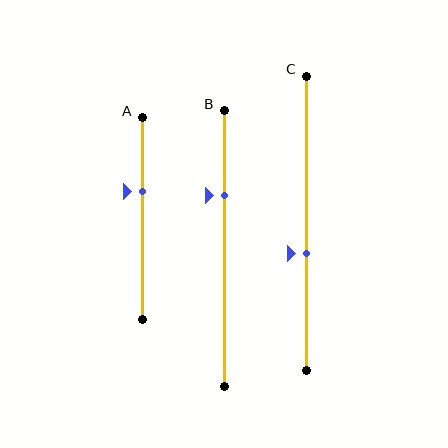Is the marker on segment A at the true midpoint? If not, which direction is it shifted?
No, the marker on segment A is shifted upward by about 13% of the segment length.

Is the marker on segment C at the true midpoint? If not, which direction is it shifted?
No, the marker on segment C is shifted downward by about 10% of the segment length.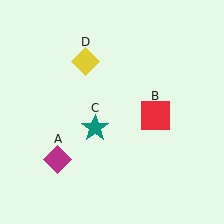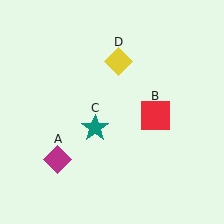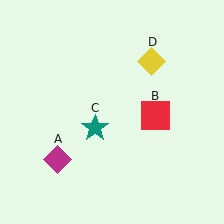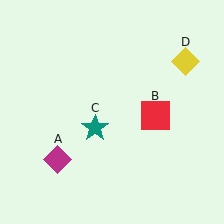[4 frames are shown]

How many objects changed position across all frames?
1 object changed position: yellow diamond (object D).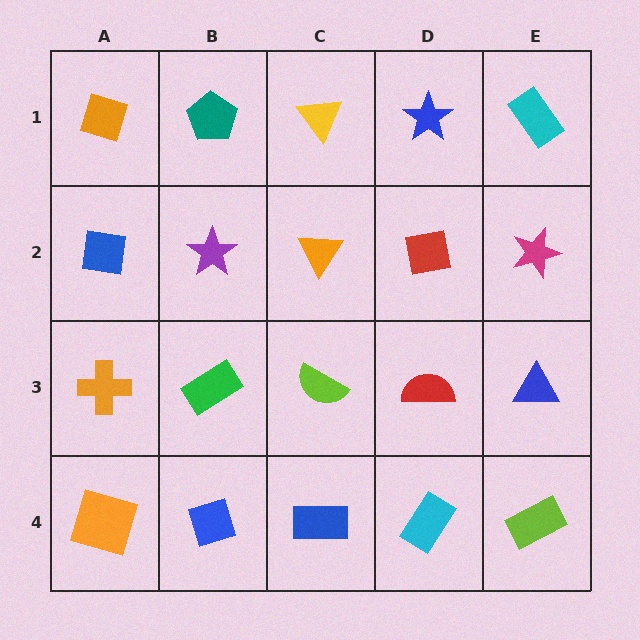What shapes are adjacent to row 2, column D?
A blue star (row 1, column D), a red semicircle (row 3, column D), an orange triangle (row 2, column C), a magenta star (row 2, column E).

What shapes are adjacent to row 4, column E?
A blue triangle (row 3, column E), a cyan rectangle (row 4, column D).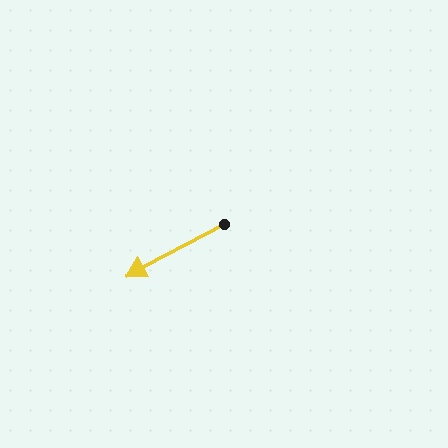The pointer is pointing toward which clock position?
Roughly 8 o'clock.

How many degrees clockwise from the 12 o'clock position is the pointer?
Approximately 242 degrees.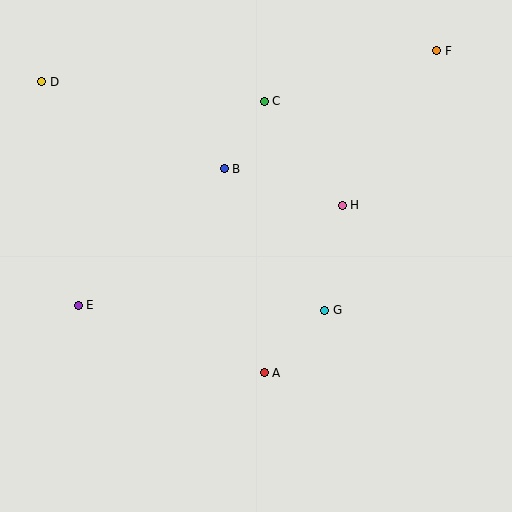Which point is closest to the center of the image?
Point G at (325, 310) is closest to the center.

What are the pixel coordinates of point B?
Point B is at (224, 169).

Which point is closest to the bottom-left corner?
Point E is closest to the bottom-left corner.